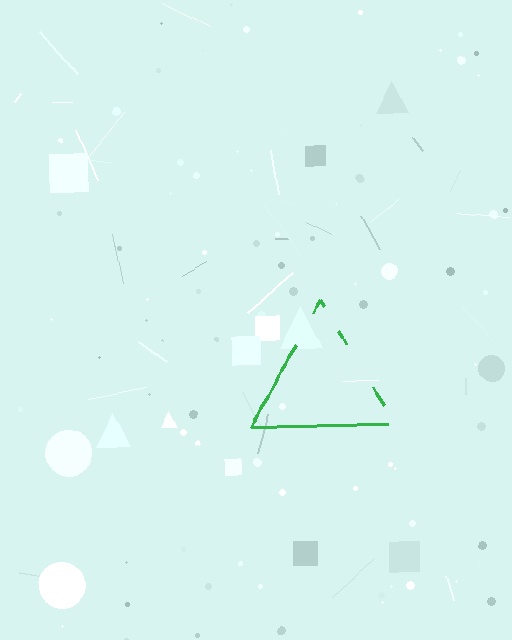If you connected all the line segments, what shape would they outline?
They would outline a triangle.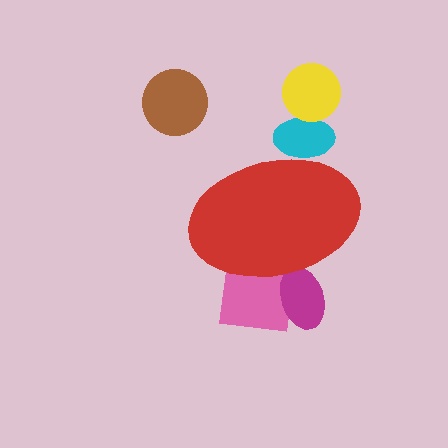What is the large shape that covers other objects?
A red ellipse.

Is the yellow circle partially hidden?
No, the yellow circle is fully visible.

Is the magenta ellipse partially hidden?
Yes, the magenta ellipse is partially hidden behind the red ellipse.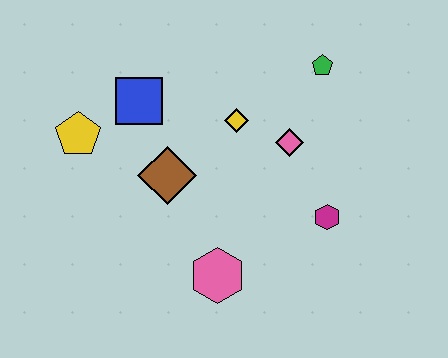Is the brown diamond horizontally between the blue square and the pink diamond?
Yes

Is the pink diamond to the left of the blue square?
No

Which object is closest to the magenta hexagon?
The pink diamond is closest to the magenta hexagon.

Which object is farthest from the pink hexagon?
The green pentagon is farthest from the pink hexagon.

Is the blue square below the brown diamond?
No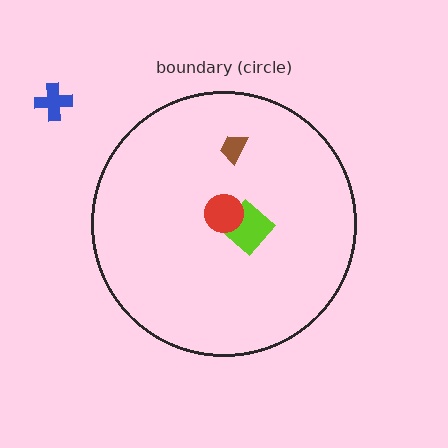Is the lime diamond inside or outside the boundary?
Inside.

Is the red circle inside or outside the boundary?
Inside.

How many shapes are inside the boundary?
3 inside, 1 outside.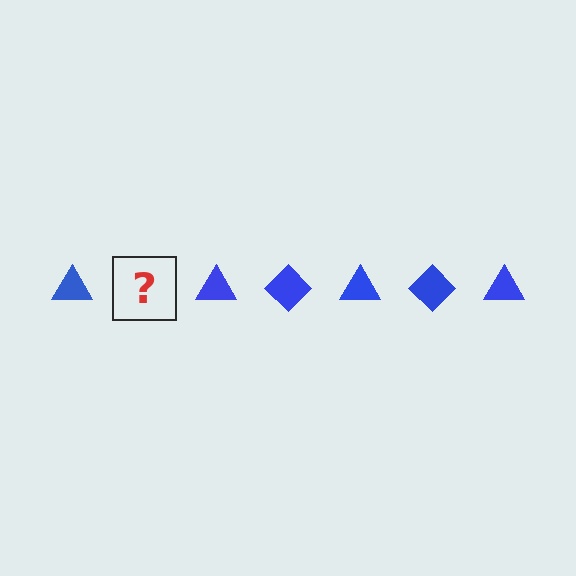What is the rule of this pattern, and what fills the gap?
The rule is that the pattern cycles through triangle, diamond shapes in blue. The gap should be filled with a blue diamond.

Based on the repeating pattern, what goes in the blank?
The blank should be a blue diamond.